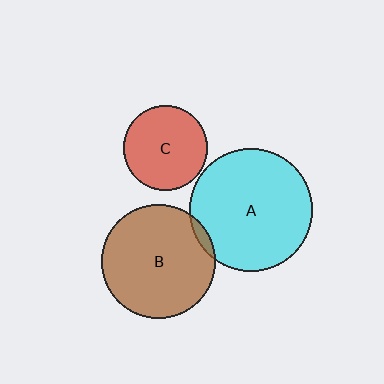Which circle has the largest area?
Circle A (cyan).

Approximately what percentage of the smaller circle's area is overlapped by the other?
Approximately 5%.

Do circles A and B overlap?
Yes.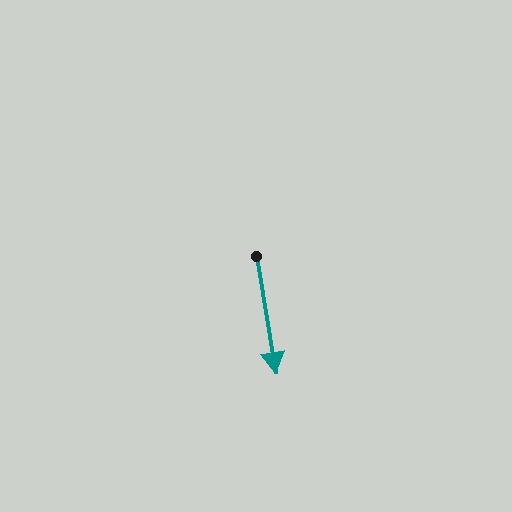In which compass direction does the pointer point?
South.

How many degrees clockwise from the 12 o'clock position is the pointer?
Approximately 170 degrees.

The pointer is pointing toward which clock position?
Roughly 6 o'clock.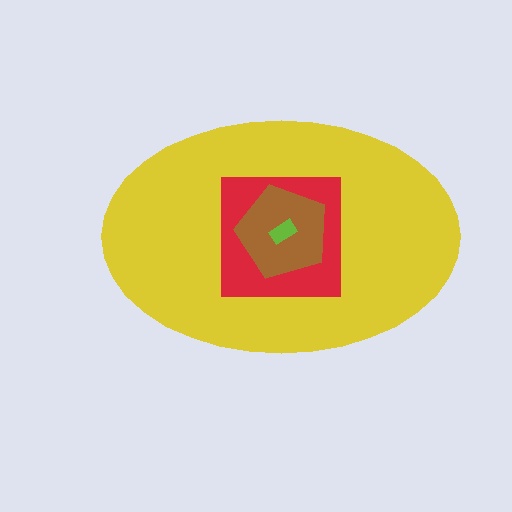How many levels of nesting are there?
4.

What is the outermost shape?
The yellow ellipse.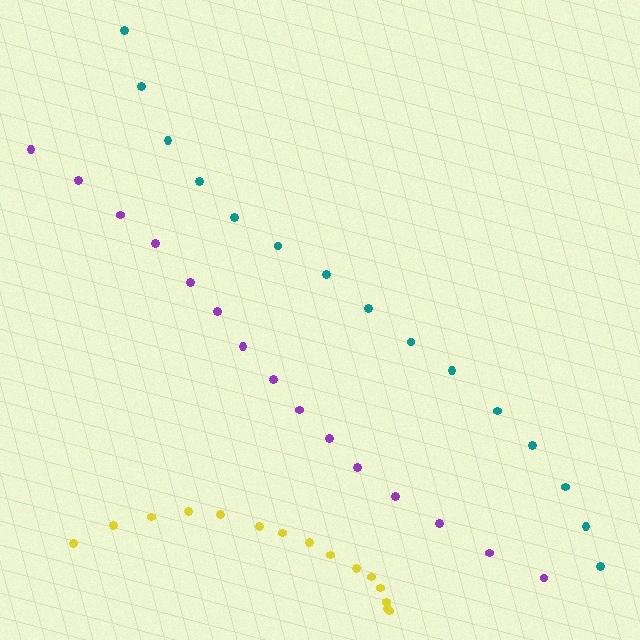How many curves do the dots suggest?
There are 3 distinct paths.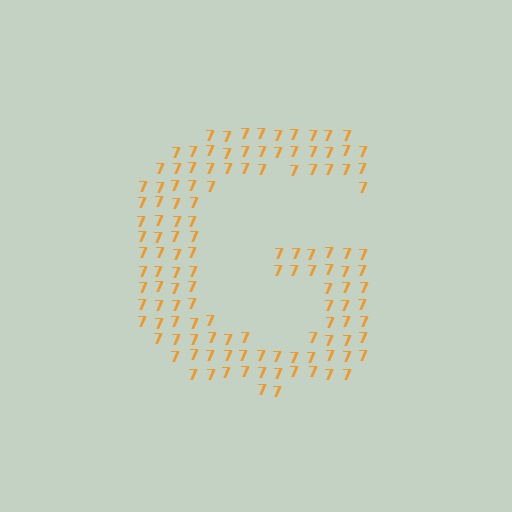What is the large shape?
The large shape is the letter G.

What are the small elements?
The small elements are digit 7's.